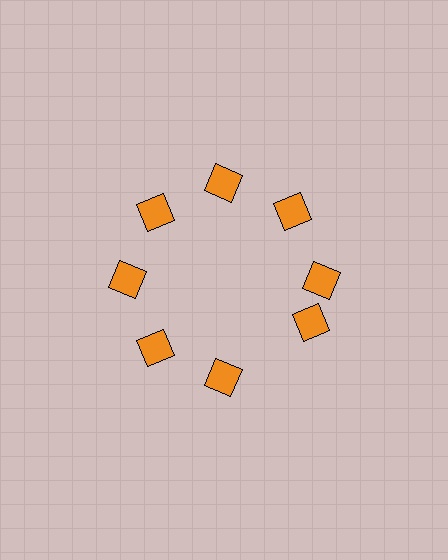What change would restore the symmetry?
The symmetry would be restored by rotating it back into even spacing with its neighbors so that all 8 diamonds sit at equal angles and equal distance from the center.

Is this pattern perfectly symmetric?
No. The 8 orange diamonds are arranged in a ring, but one element near the 4 o'clock position is rotated out of alignment along the ring, breaking the 8-fold rotational symmetry.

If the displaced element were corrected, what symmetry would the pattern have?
It would have 8-fold rotational symmetry — the pattern would map onto itself every 45 degrees.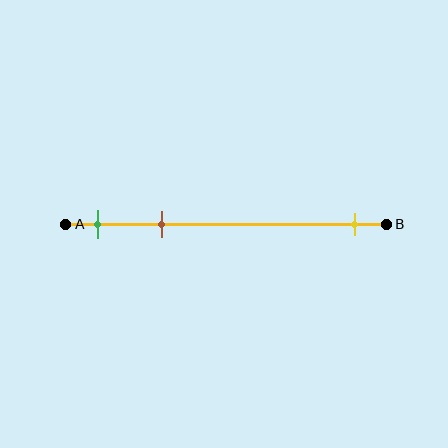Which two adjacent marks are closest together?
The green and brown marks are the closest adjacent pair.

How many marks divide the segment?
There are 3 marks dividing the segment.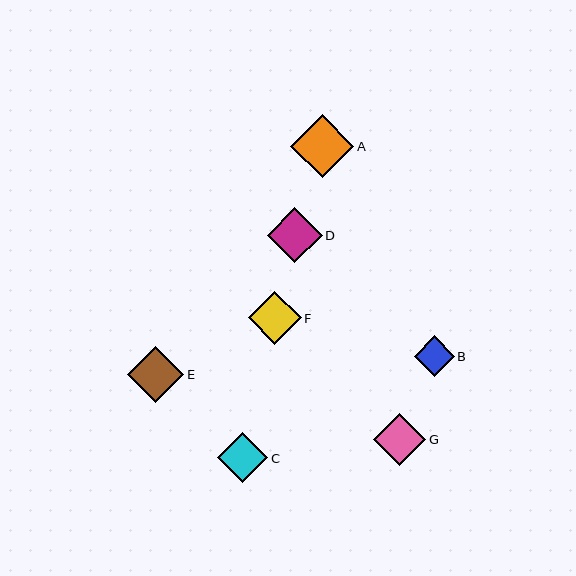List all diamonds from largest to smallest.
From largest to smallest: A, E, D, F, G, C, B.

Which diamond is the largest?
Diamond A is the largest with a size of approximately 63 pixels.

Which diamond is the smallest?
Diamond B is the smallest with a size of approximately 40 pixels.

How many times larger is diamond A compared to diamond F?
Diamond A is approximately 1.2 times the size of diamond F.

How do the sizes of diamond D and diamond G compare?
Diamond D and diamond G are approximately the same size.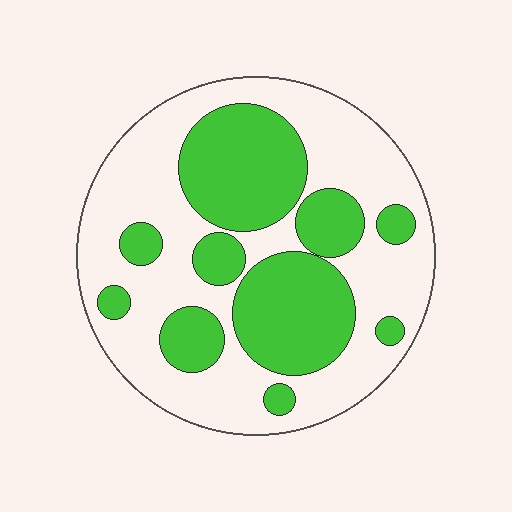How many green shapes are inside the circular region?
10.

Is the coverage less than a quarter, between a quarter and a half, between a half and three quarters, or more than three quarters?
Between a quarter and a half.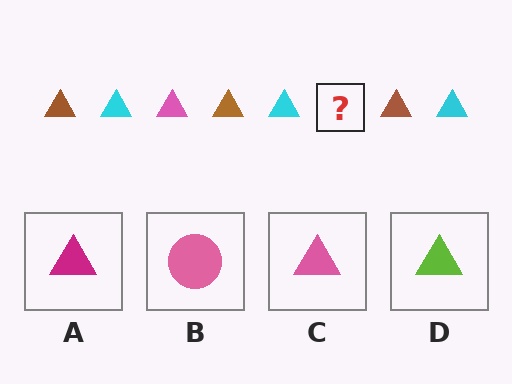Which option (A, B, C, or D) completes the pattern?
C.